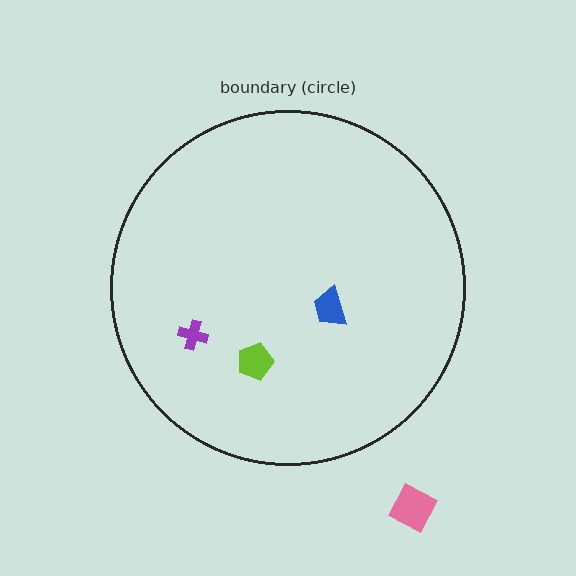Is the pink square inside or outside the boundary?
Outside.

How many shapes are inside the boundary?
3 inside, 1 outside.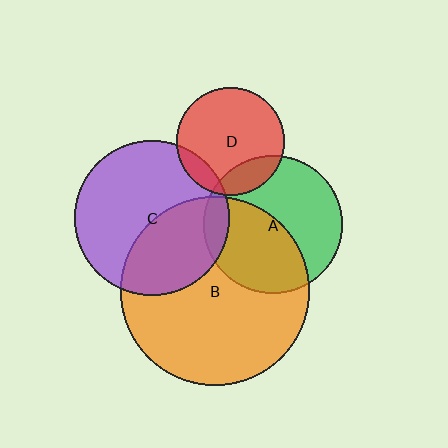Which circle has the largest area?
Circle B (orange).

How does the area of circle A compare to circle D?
Approximately 1.6 times.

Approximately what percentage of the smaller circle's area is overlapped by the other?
Approximately 10%.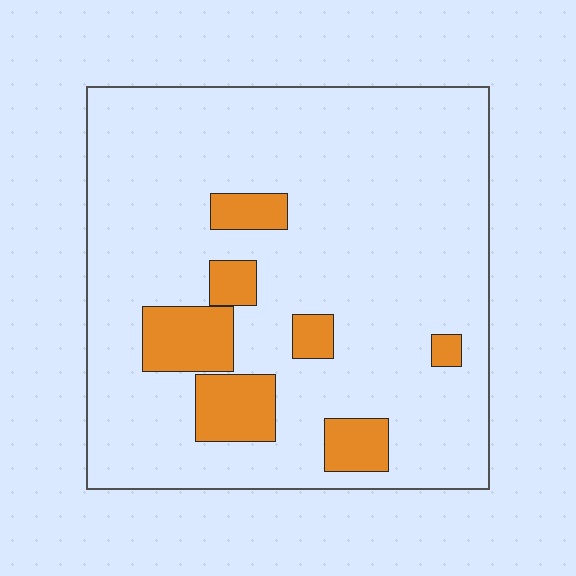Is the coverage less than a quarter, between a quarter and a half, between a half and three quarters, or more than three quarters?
Less than a quarter.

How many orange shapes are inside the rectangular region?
7.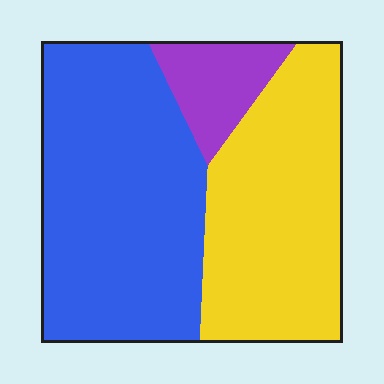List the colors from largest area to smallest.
From largest to smallest: blue, yellow, purple.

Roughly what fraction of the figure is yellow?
Yellow takes up about two fifths (2/5) of the figure.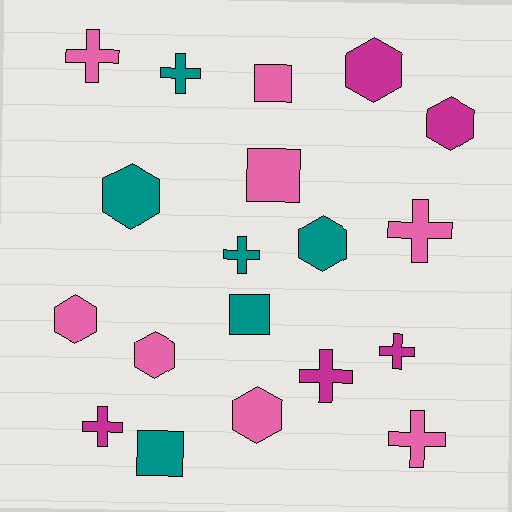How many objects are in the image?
There are 19 objects.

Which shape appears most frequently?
Cross, with 8 objects.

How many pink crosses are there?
There are 3 pink crosses.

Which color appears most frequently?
Pink, with 8 objects.